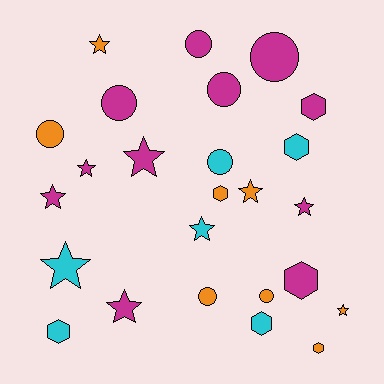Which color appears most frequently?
Magenta, with 11 objects.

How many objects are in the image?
There are 25 objects.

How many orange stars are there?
There are 3 orange stars.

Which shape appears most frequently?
Star, with 10 objects.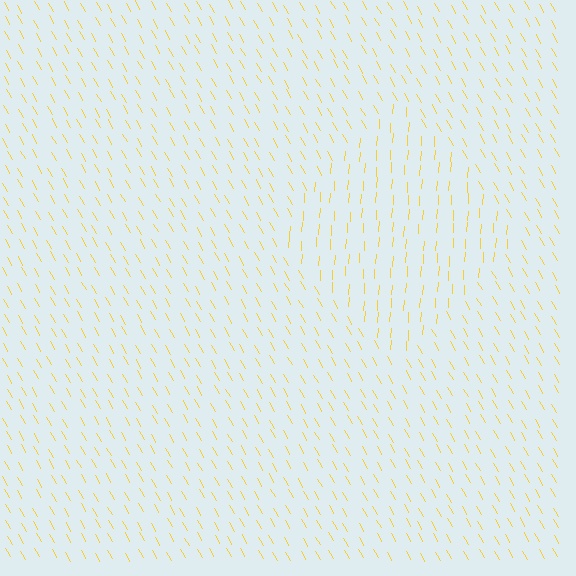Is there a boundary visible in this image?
Yes, there is a texture boundary formed by a change in line orientation.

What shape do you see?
I see a diamond.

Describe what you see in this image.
The image is filled with small yellow line segments. A diamond region in the image has lines oriented differently from the surrounding lines, creating a visible texture boundary.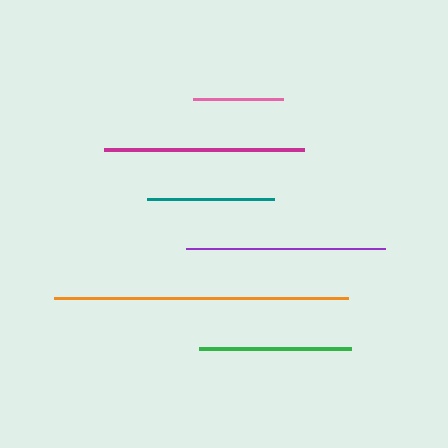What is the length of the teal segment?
The teal segment is approximately 127 pixels long.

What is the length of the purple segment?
The purple segment is approximately 199 pixels long.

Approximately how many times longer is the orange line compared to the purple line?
The orange line is approximately 1.5 times the length of the purple line.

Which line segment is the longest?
The orange line is the longest at approximately 293 pixels.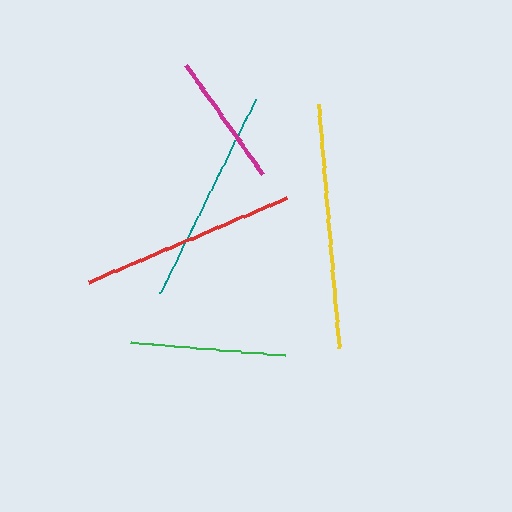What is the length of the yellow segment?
The yellow segment is approximately 244 pixels long.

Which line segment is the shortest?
The magenta line is the shortest at approximately 133 pixels.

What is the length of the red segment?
The red segment is approximately 216 pixels long.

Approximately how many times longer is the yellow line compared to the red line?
The yellow line is approximately 1.1 times the length of the red line.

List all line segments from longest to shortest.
From longest to shortest: yellow, teal, red, green, magenta.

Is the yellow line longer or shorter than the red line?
The yellow line is longer than the red line.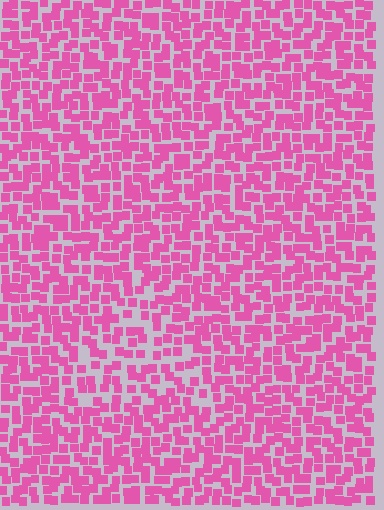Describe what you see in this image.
The image contains small pink elements arranged at two different densities. A triangle-shaped region is visible where the elements are less densely packed than the surrounding area.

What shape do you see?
I see a triangle.